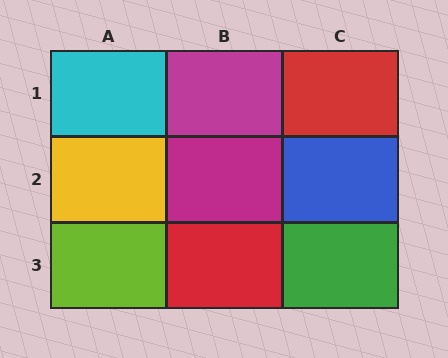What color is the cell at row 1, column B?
Magenta.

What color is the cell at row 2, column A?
Yellow.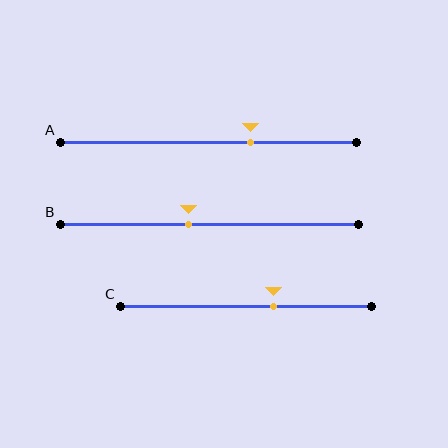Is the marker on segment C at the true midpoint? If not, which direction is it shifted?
No, the marker on segment C is shifted to the right by about 11% of the segment length.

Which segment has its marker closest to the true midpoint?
Segment B has its marker closest to the true midpoint.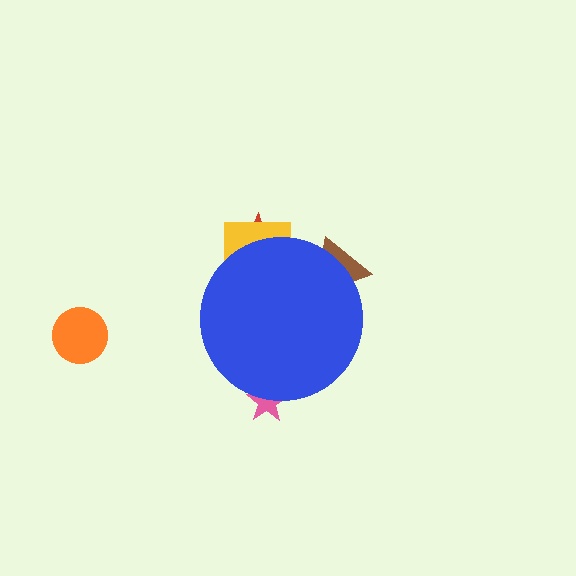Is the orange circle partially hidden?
No, the orange circle is fully visible.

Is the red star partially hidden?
Yes, the red star is partially hidden behind the blue circle.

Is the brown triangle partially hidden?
Yes, the brown triangle is partially hidden behind the blue circle.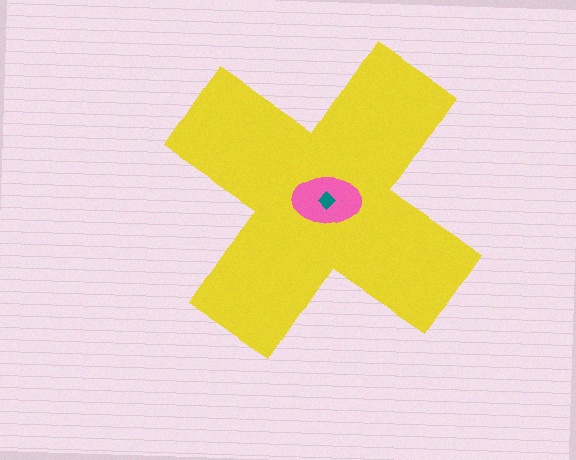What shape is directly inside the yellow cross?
The pink ellipse.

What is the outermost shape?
The yellow cross.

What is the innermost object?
The teal diamond.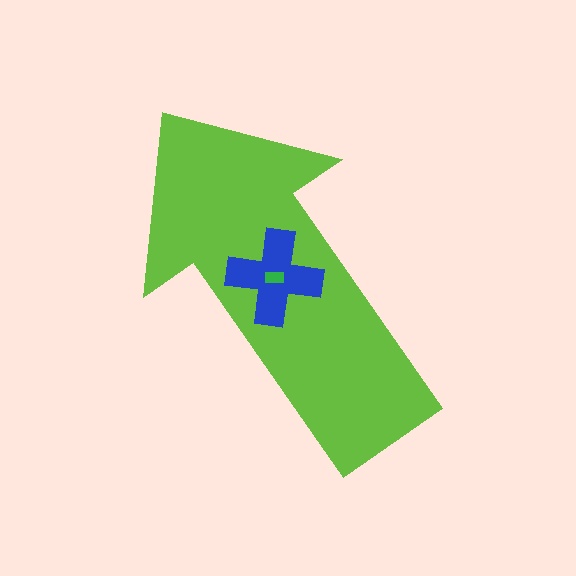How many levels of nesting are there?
3.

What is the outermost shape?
The lime arrow.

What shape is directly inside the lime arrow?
The blue cross.